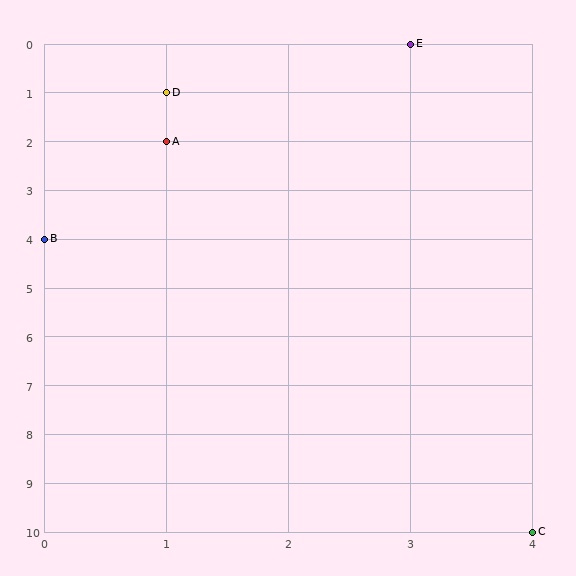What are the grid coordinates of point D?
Point D is at grid coordinates (1, 1).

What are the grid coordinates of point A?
Point A is at grid coordinates (1, 2).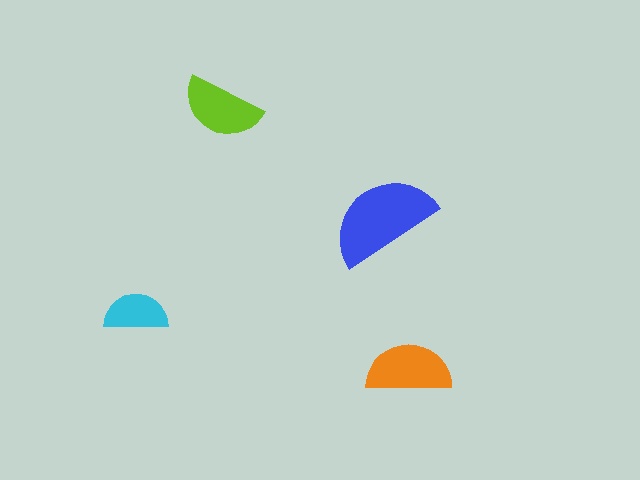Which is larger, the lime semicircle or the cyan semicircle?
The lime one.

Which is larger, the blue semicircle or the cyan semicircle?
The blue one.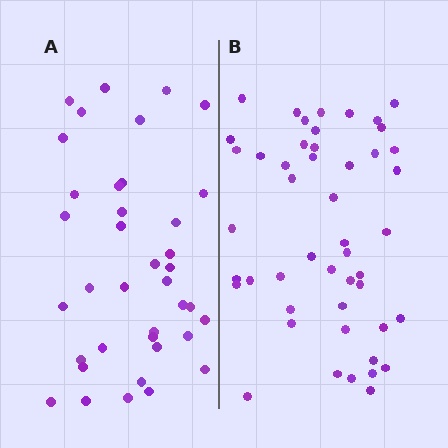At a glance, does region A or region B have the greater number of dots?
Region B (the right region) has more dots.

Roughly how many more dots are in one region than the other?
Region B has roughly 10 or so more dots than region A.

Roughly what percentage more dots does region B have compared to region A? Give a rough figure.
About 25% more.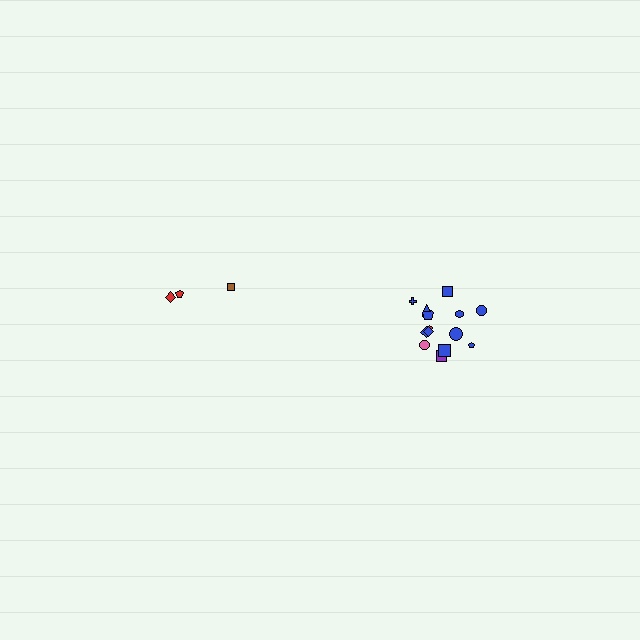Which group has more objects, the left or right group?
The right group.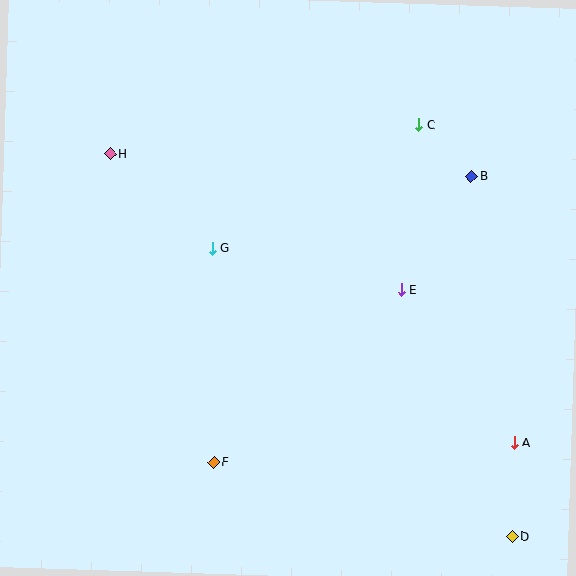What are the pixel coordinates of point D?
Point D is at (513, 536).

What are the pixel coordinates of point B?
Point B is at (471, 176).